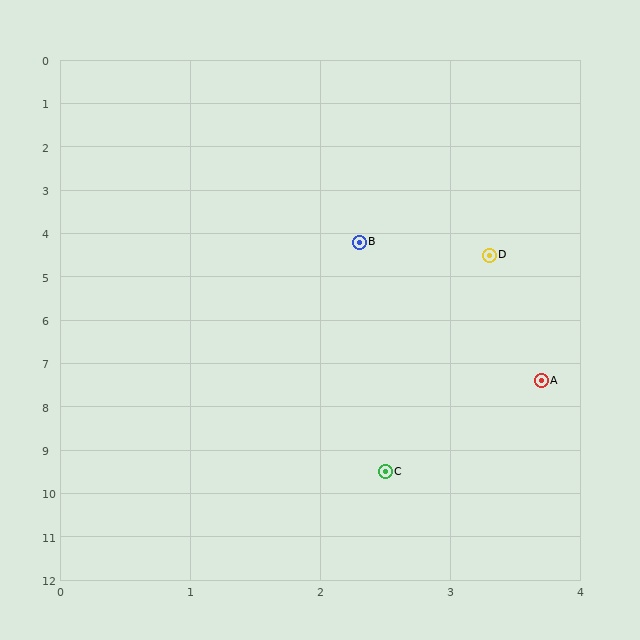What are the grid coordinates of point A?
Point A is at approximately (3.7, 7.4).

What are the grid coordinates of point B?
Point B is at approximately (2.3, 4.2).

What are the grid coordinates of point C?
Point C is at approximately (2.5, 9.5).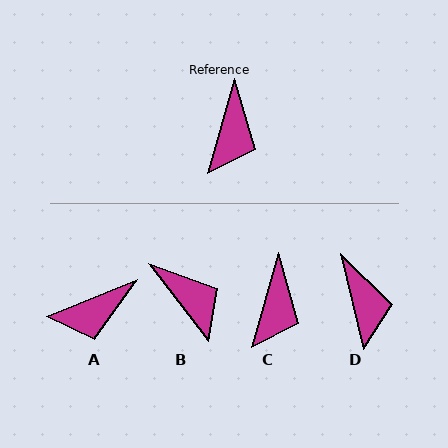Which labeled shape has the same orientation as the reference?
C.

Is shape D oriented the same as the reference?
No, it is off by about 30 degrees.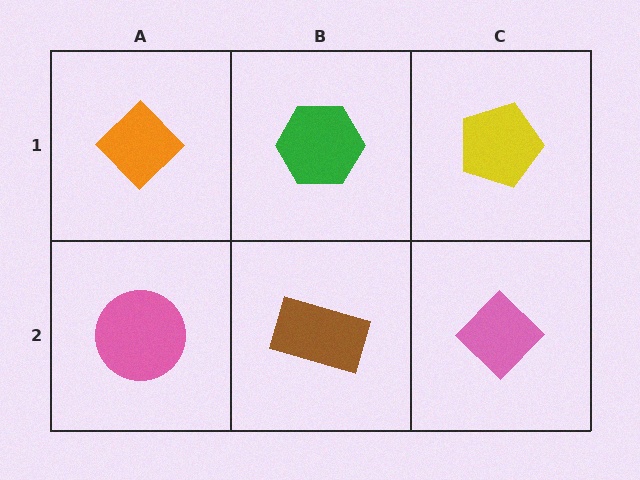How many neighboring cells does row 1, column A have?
2.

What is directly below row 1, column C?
A pink diamond.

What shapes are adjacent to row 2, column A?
An orange diamond (row 1, column A), a brown rectangle (row 2, column B).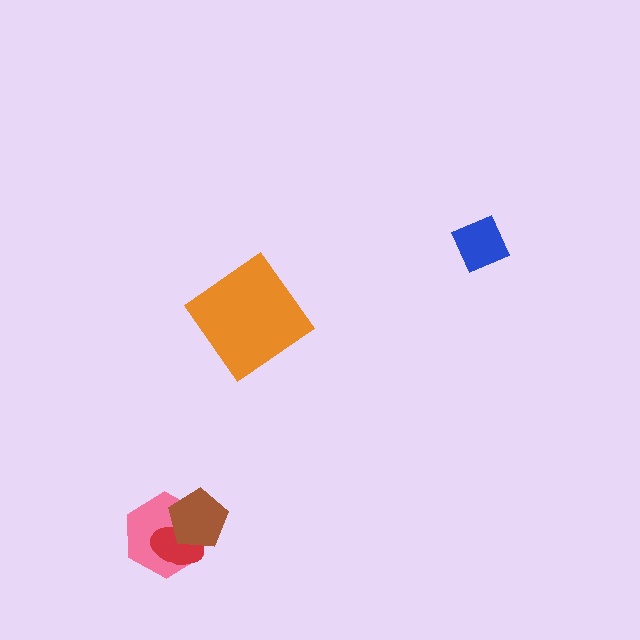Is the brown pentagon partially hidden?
No, no other shape covers it.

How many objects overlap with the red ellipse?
2 objects overlap with the red ellipse.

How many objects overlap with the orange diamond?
0 objects overlap with the orange diamond.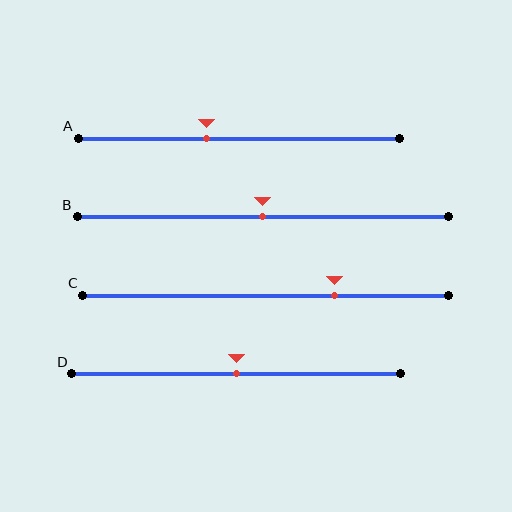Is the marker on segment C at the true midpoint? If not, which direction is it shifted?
No, the marker on segment C is shifted to the right by about 19% of the segment length.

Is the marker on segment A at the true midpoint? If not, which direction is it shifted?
No, the marker on segment A is shifted to the left by about 10% of the segment length.